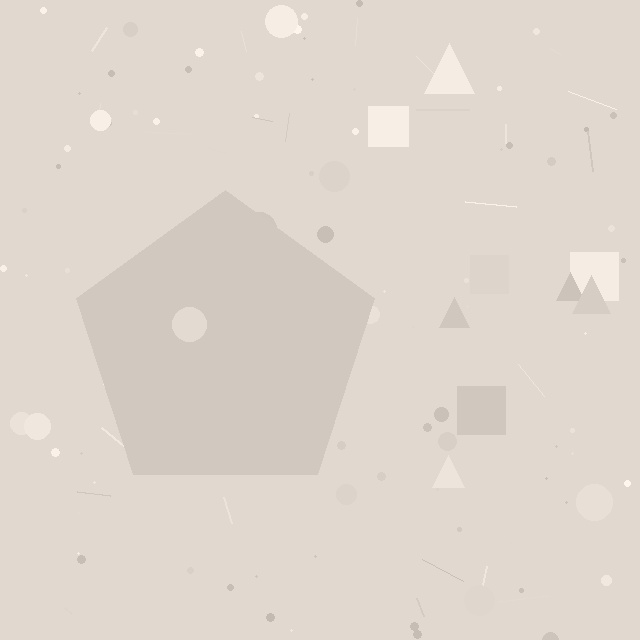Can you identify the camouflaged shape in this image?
The camouflaged shape is a pentagon.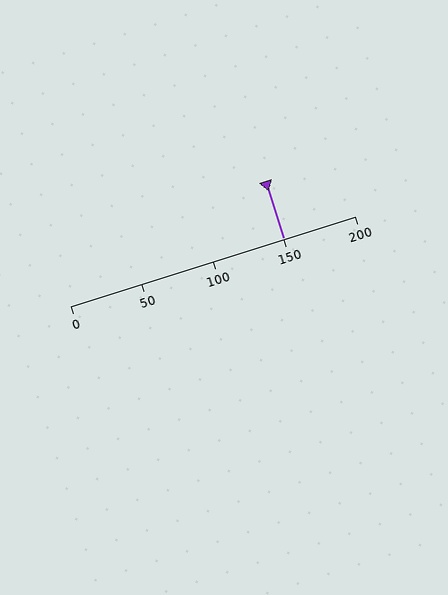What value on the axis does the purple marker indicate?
The marker indicates approximately 150.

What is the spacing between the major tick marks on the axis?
The major ticks are spaced 50 apart.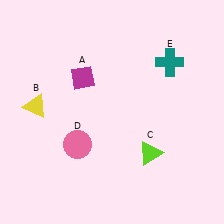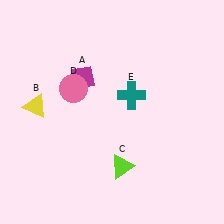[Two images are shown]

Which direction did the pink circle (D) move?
The pink circle (D) moved up.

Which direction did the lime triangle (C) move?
The lime triangle (C) moved left.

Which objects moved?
The objects that moved are: the lime triangle (C), the pink circle (D), the teal cross (E).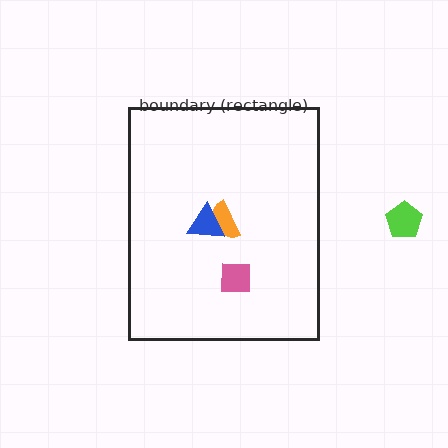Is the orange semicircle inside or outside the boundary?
Inside.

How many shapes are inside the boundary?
3 inside, 1 outside.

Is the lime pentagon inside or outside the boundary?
Outside.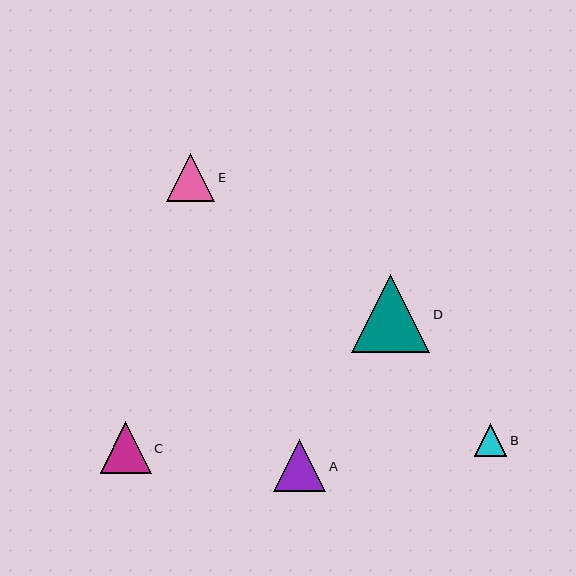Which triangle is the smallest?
Triangle B is the smallest with a size of approximately 32 pixels.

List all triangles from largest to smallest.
From largest to smallest: D, A, C, E, B.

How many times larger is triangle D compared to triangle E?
Triangle D is approximately 1.6 times the size of triangle E.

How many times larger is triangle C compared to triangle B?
Triangle C is approximately 1.6 times the size of triangle B.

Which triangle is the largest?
Triangle D is the largest with a size of approximately 78 pixels.